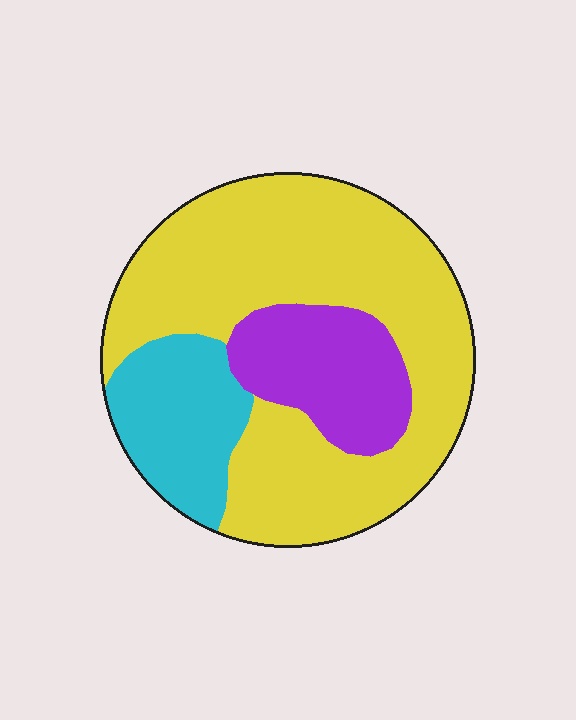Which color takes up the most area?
Yellow, at roughly 65%.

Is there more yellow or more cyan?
Yellow.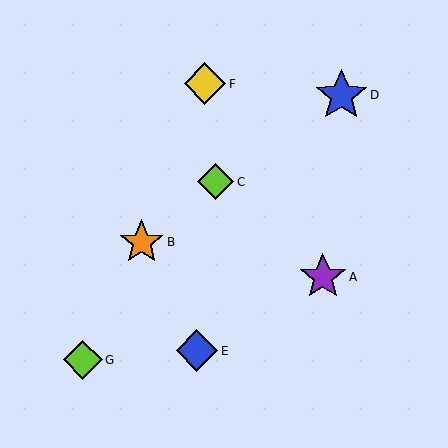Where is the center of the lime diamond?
The center of the lime diamond is at (216, 182).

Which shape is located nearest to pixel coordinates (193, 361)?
The blue diamond (labeled E) at (197, 351) is nearest to that location.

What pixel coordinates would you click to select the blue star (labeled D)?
Click at (341, 95) to select the blue star D.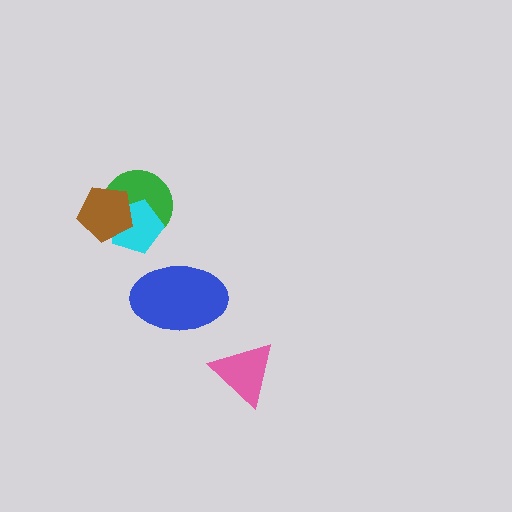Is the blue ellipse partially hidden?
No, no other shape covers it.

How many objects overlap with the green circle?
2 objects overlap with the green circle.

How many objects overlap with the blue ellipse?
0 objects overlap with the blue ellipse.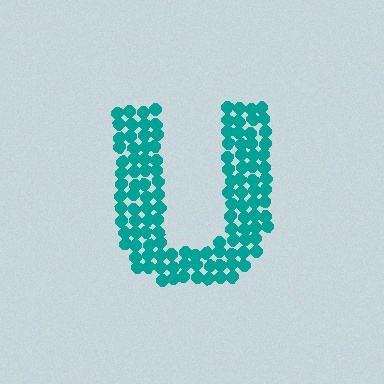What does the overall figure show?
The overall figure shows the letter U.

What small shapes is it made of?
It is made of small circles.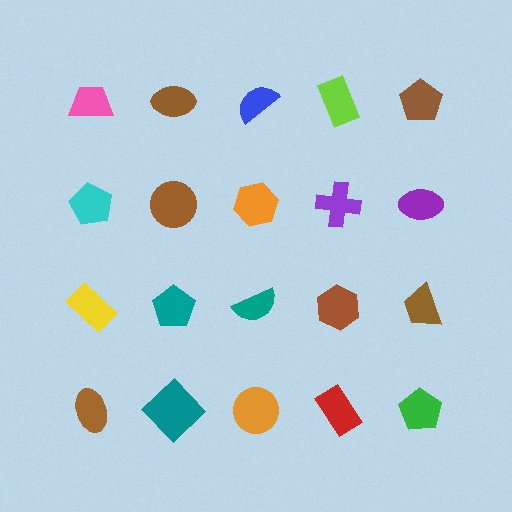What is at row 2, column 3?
An orange hexagon.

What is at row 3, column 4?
A brown hexagon.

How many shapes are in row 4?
5 shapes.